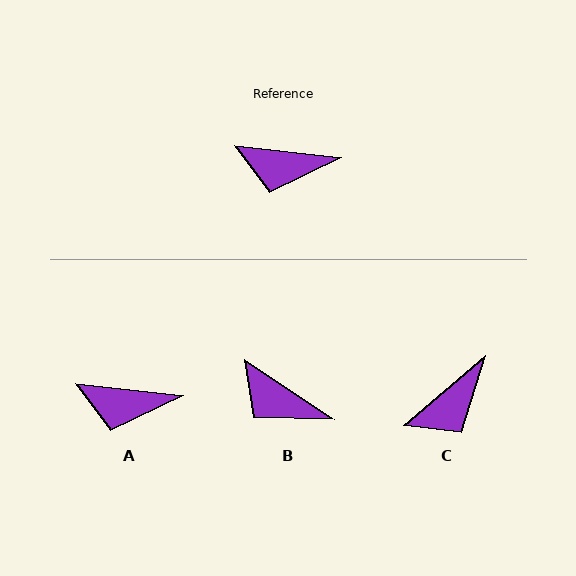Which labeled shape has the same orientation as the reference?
A.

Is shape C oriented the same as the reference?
No, it is off by about 46 degrees.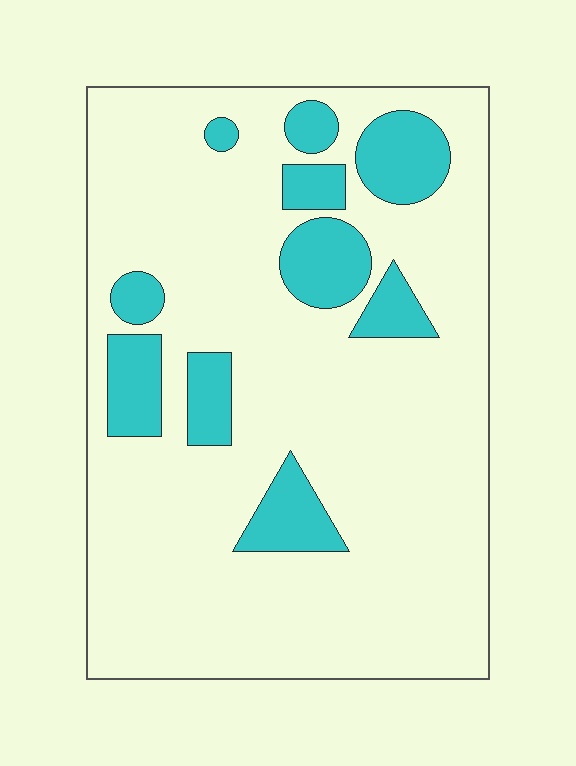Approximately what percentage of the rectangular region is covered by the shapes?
Approximately 20%.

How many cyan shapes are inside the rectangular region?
10.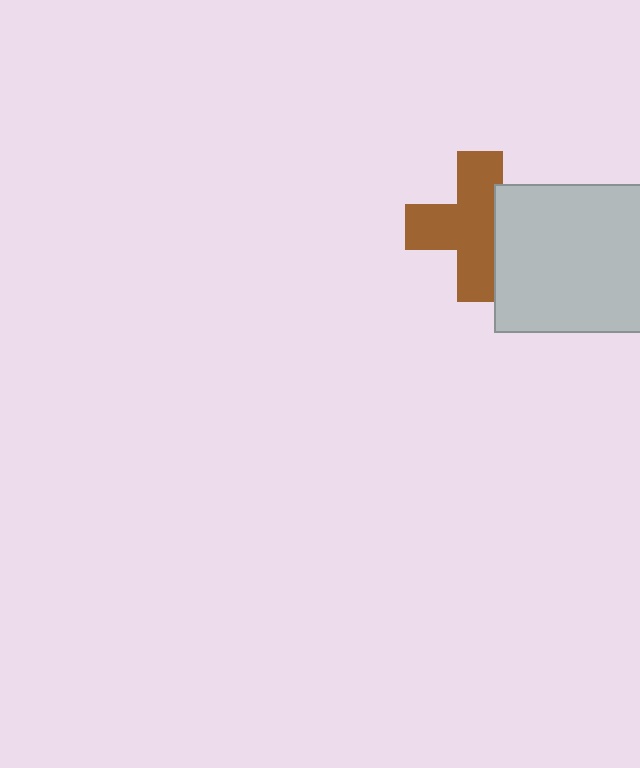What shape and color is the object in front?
The object in front is a light gray rectangle.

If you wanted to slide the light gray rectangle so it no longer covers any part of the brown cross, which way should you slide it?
Slide it right — that is the most direct way to separate the two shapes.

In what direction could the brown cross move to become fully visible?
The brown cross could move left. That would shift it out from behind the light gray rectangle entirely.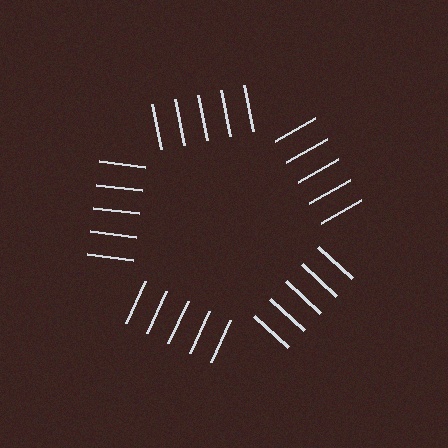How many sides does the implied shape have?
5 sides — the line-ends trace a pentagon.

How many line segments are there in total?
25 — 5 along each of the 5 edges.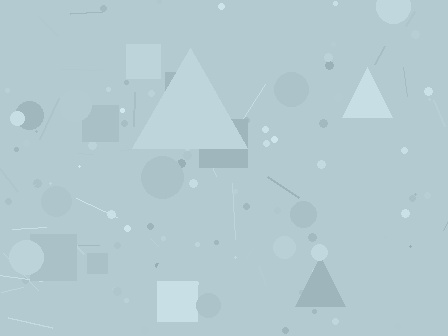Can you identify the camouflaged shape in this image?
The camouflaged shape is a triangle.